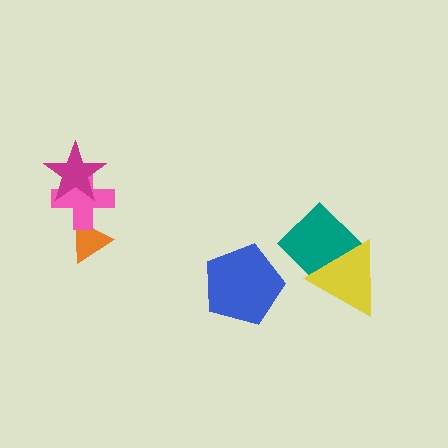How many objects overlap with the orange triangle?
1 object overlaps with the orange triangle.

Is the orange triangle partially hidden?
Yes, it is partially covered by another shape.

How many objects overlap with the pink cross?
2 objects overlap with the pink cross.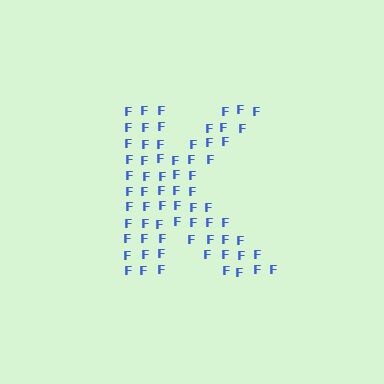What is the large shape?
The large shape is the letter K.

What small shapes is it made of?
It is made of small letter F's.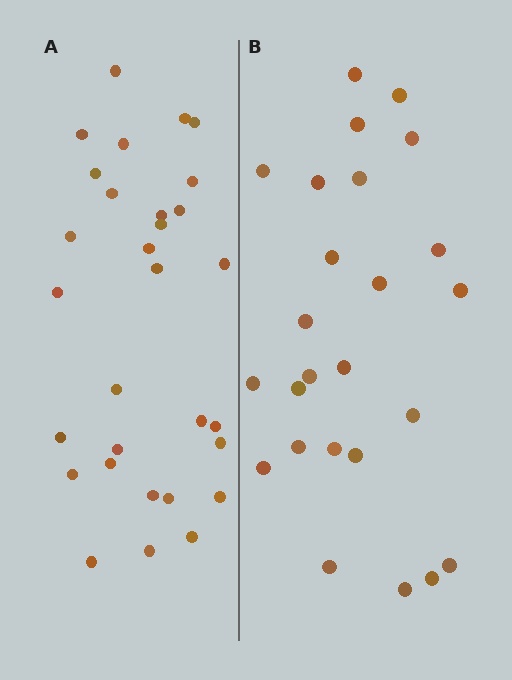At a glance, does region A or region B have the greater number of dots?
Region A (the left region) has more dots.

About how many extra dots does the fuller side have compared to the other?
Region A has about 5 more dots than region B.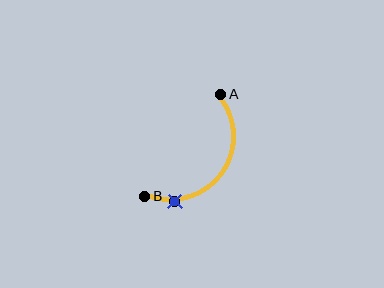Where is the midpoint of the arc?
The arc midpoint is the point on the curve farthest from the straight line joining A and B. It sits below and to the right of that line.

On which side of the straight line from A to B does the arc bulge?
The arc bulges below and to the right of the straight line connecting A and B.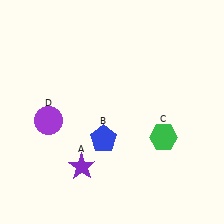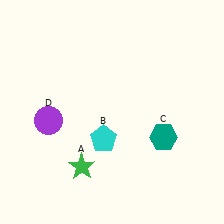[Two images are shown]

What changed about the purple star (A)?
In Image 1, A is purple. In Image 2, it changed to green.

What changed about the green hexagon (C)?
In Image 1, C is green. In Image 2, it changed to teal.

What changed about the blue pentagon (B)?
In Image 1, B is blue. In Image 2, it changed to cyan.